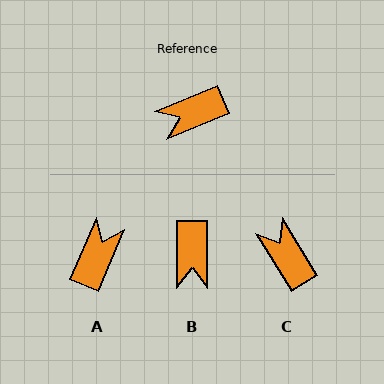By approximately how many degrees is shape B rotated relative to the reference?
Approximately 68 degrees counter-clockwise.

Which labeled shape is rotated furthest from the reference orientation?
A, about 135 degrees away.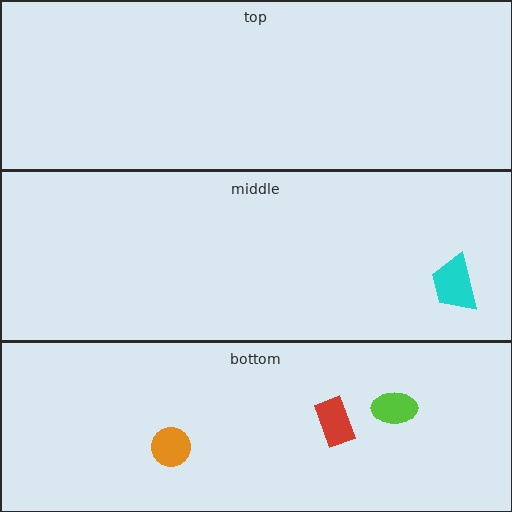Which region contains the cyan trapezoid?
The middle region.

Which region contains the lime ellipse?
The bottom region.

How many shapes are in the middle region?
1.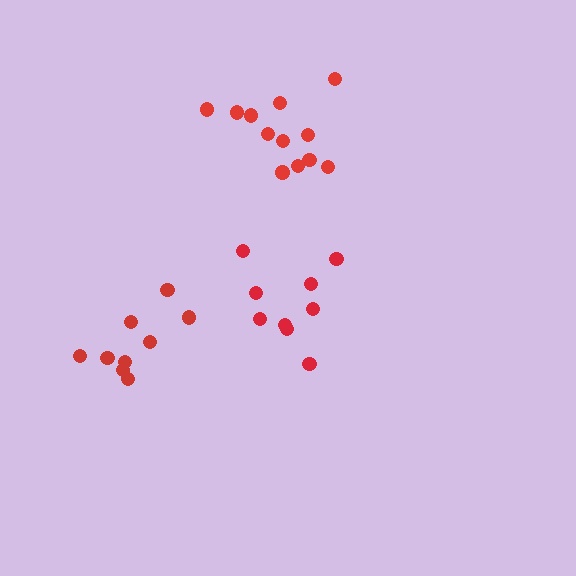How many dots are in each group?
Group 1: 12 dots, Group 2: 9 dots, Group 3: 9 dots (30 total).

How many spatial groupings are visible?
There are 3 spatial groupings.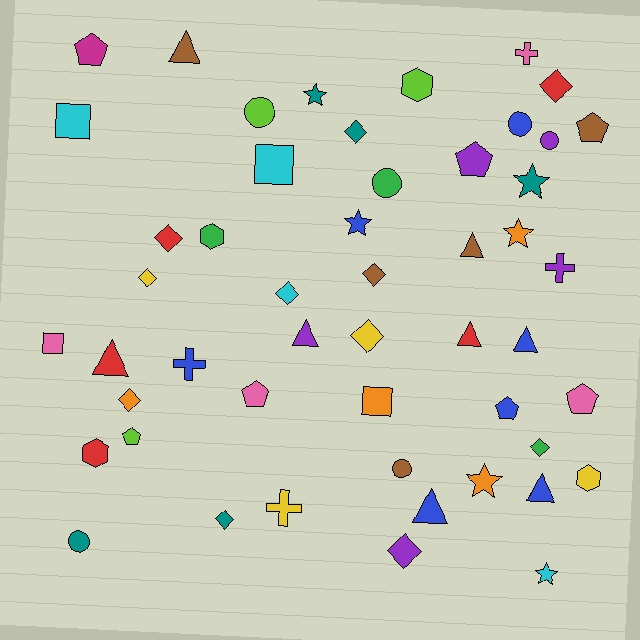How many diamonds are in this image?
There are 11 diamonds.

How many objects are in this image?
There are 50 objects.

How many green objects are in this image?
There are 3 green objects.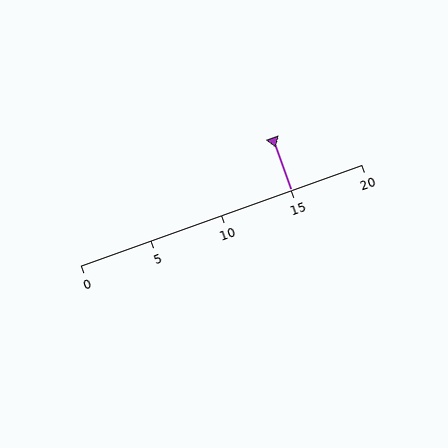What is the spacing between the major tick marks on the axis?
The major ticks are spaced 5 apart.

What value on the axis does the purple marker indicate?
The marker indicates approximately 15.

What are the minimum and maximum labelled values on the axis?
The axis runs from 0 to 20.